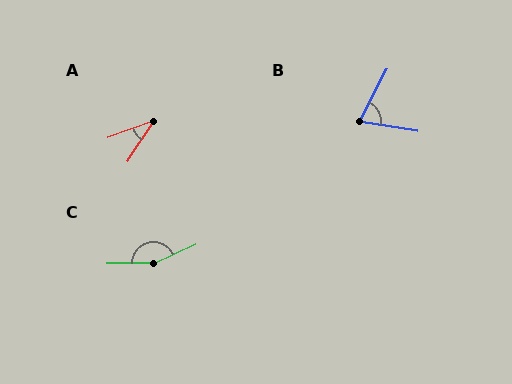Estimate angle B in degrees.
Approximately 72 degrees.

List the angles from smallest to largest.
A (37°), B (72°), C (155°).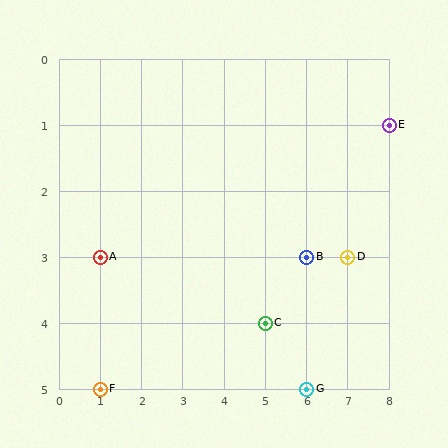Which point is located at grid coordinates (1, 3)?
Point A is at (1, 3).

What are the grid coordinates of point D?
Point D is at grid coordinates (7, 3).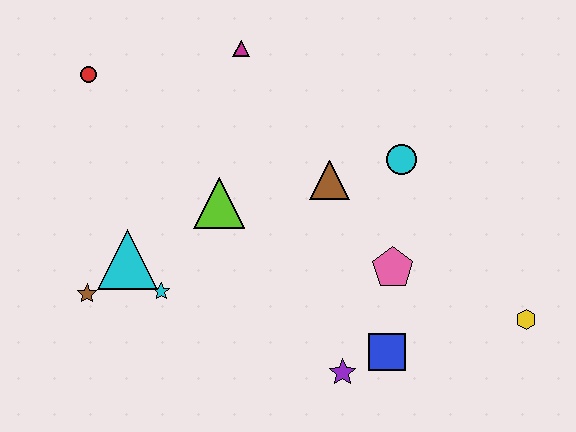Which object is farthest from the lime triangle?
The yellow hexagon is farthest from the lime triangle.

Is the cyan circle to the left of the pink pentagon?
No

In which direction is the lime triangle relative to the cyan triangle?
The lime triangle is to the right of the cyan triangle.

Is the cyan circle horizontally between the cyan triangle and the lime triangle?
No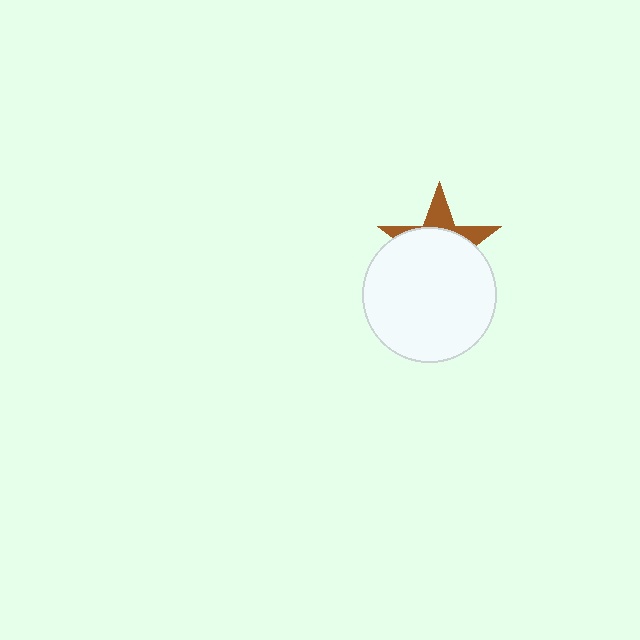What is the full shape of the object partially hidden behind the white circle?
The partially hidden object is a brown star.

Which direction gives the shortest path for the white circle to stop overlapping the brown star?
Moving down gives the shortest separation.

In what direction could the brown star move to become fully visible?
The brown star could move up. That would shift it out from behind the white circle entirely.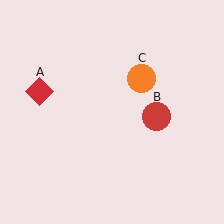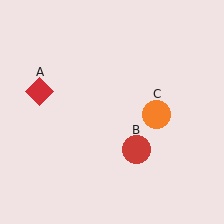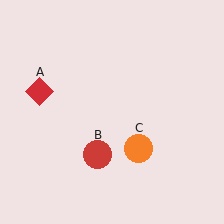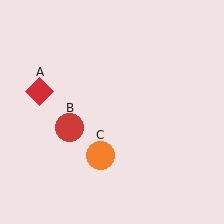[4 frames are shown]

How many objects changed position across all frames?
2 objects changed position: red circle (object B), orange circle (object C).